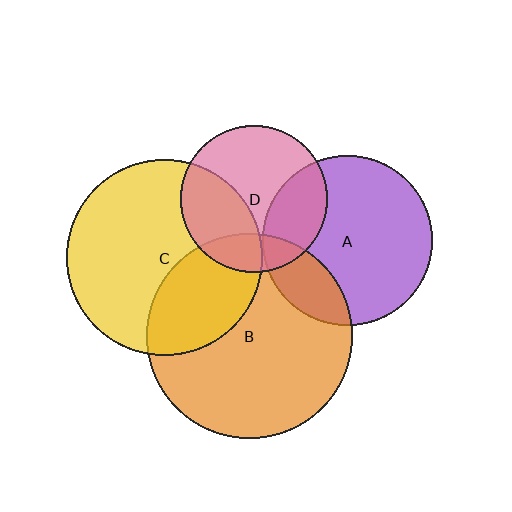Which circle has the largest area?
Circle B (orange).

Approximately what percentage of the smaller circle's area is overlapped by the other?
Approximately 15%.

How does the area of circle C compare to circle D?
Approximately 1.8 times.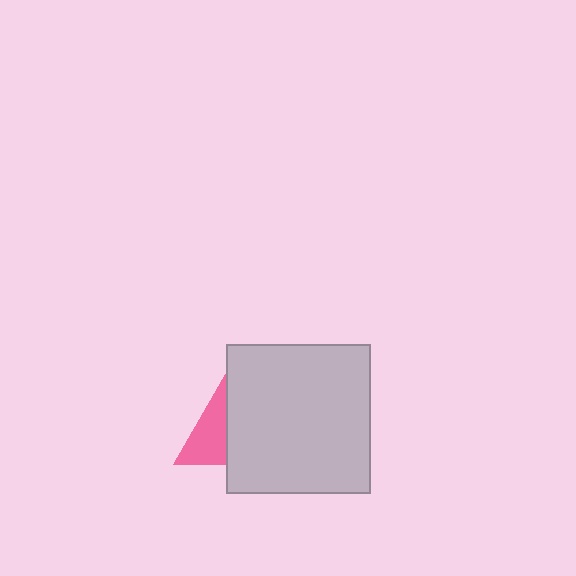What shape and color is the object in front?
The object in front is a light gray rectangle.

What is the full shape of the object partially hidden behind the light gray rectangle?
The partially hidden object is a pink triangle.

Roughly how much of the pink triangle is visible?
A small part of it is visible (roughly 38%).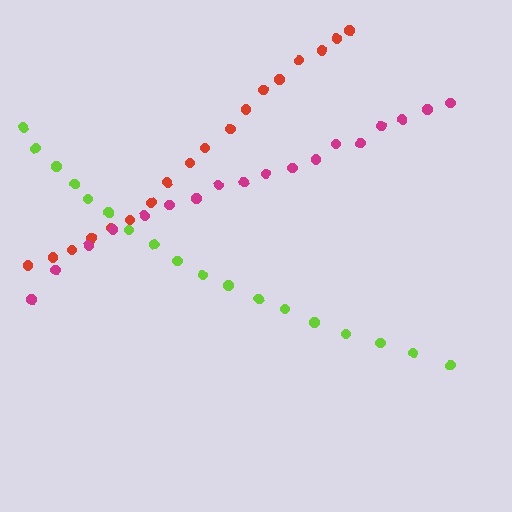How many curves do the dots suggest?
There are 3 distinct paths.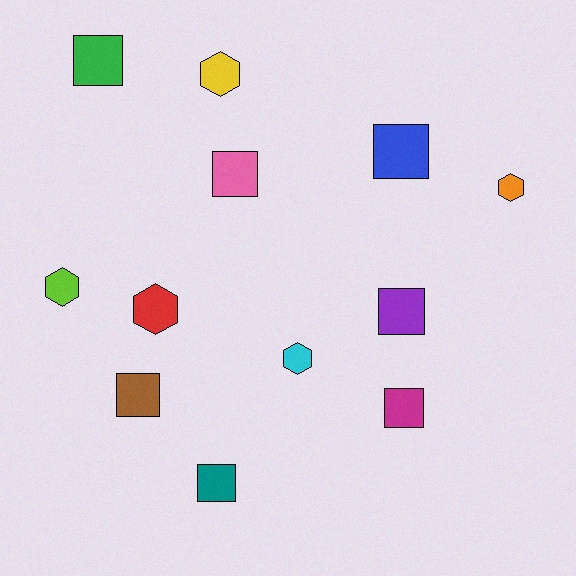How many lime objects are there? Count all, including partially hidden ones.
There is 1 lime object.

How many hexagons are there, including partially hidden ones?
There are 5 hexagons.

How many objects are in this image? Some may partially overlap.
There are 12 objects.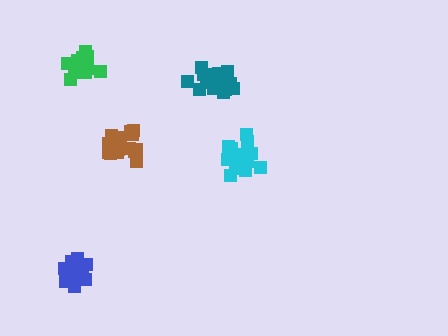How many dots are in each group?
Group 1: 15 dots, Group 2: 18 dots, Group 3: 16 dots, Group 4: 17 dots, Group 5: 19 dots (85 total).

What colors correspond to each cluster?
The clusters are colored: blue, cyan, green, brown, teal.